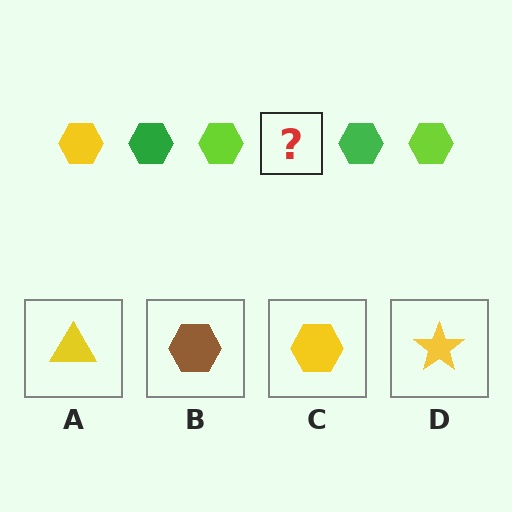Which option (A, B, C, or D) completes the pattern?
C.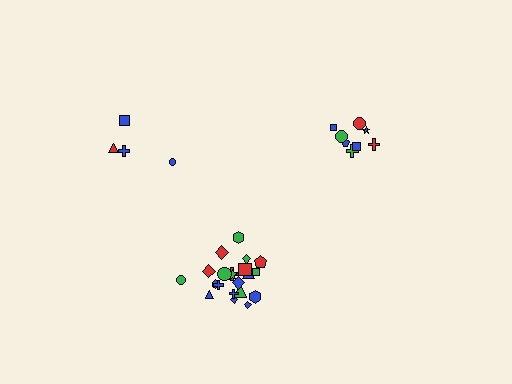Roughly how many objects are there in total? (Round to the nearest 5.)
Roughly 35 objects in total.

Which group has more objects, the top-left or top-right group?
The top-right group.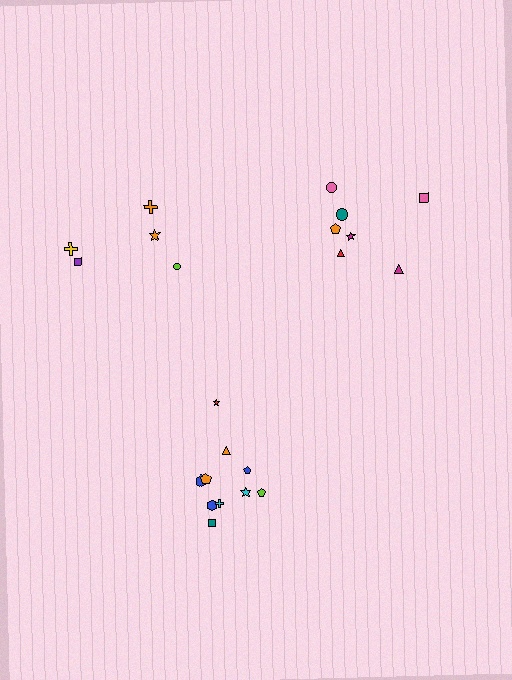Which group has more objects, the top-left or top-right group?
The top-right group.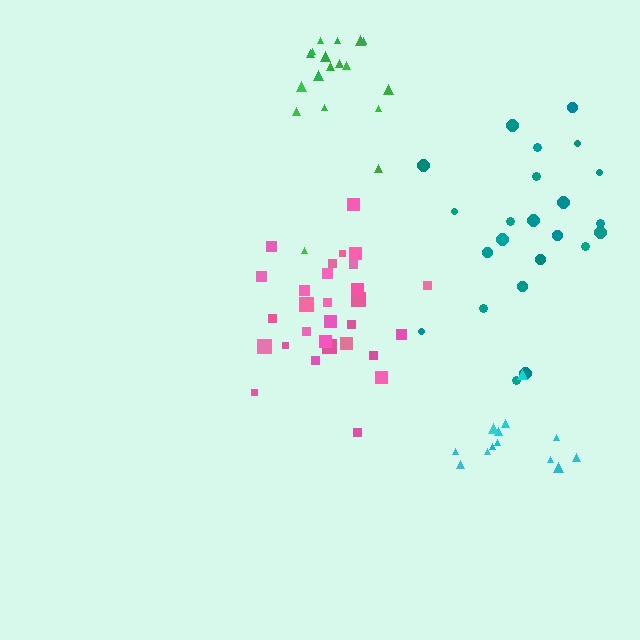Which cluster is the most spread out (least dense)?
Teal.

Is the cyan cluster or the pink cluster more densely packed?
Pink.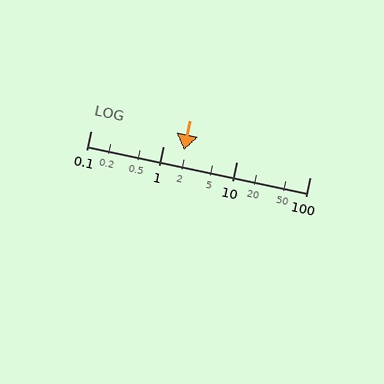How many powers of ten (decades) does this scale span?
The scale spans 3 decades, from 0.1 to 100.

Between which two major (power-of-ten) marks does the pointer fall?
The pointer is between 1 and 10.